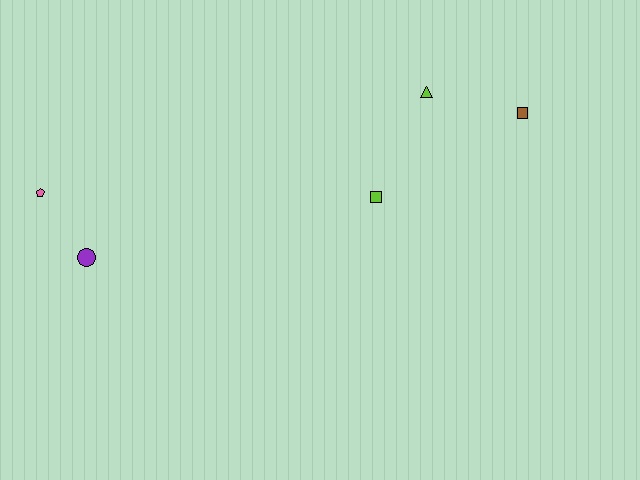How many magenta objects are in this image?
There are no magenta objects.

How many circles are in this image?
There is 1 circle.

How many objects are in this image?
There are 5 objects.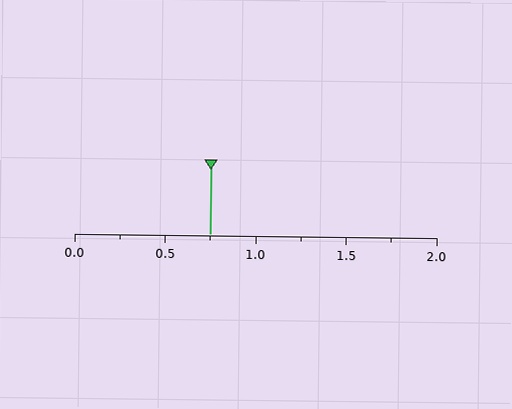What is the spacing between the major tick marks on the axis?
The major ticks are spaced 0.5 apart.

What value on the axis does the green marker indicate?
The marker indicates approximately 0.75.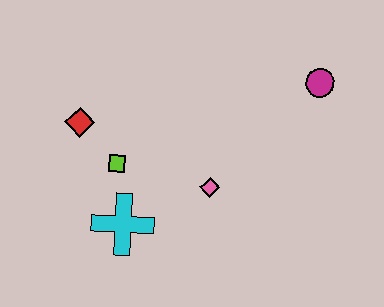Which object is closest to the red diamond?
The lime square is closest to the red diamond.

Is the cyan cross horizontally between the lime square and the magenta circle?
Yes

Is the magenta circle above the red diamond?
Yes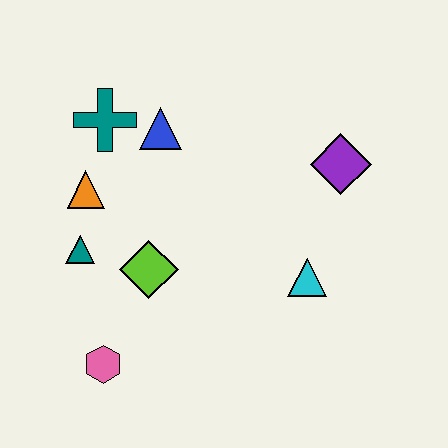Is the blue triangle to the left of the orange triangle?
No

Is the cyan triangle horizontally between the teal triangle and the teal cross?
No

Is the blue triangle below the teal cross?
Yes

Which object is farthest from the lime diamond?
The purple diamond is farthest from the lime diamond.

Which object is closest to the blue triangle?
The teal cross is closest to the blue triangle.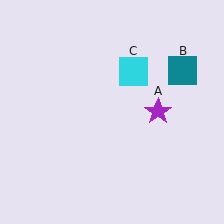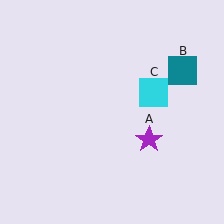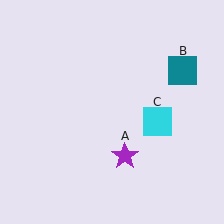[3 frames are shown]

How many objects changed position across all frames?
2 objects changed position: purple star (object A), cyan square (object C).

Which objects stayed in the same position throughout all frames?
Teal square (object B) remained stationary.